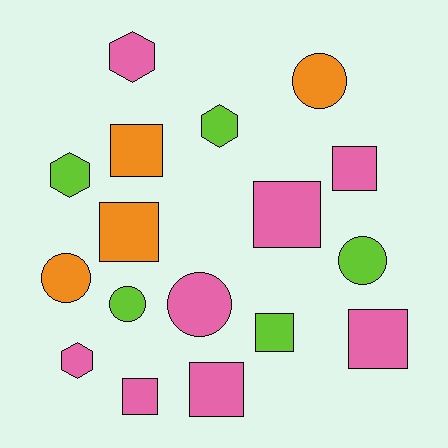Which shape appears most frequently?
Square, with 8 objects.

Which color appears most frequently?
Pink, with 8 objects.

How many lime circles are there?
There are 2 lime circles.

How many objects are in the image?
There are 17 objects.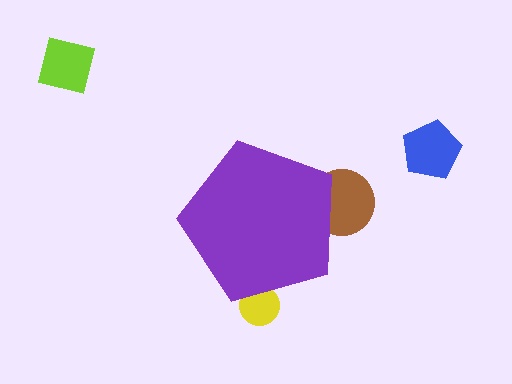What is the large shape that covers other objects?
A purple pentagon.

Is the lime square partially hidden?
No, the lime square is fully visible.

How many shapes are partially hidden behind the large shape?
2 shapes are partially hidden.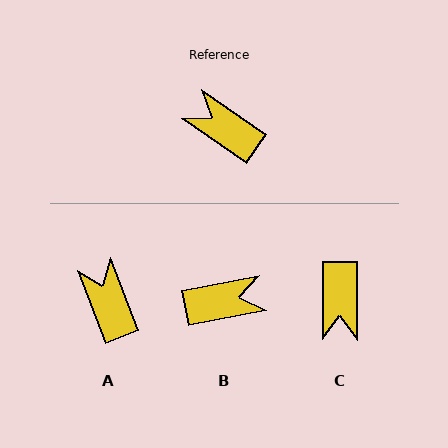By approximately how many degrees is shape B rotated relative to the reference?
Approximately 134 degrees clockwise.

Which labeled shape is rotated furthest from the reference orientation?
B, about 134 degrees away.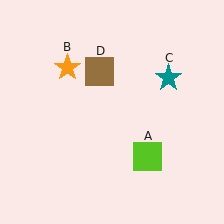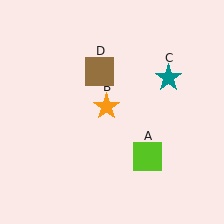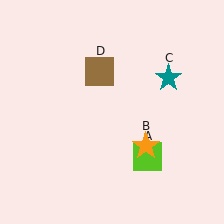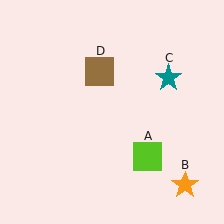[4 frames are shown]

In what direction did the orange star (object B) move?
The orange star (object B) moved down and to the right.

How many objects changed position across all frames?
1 object changed position: orange star (object B).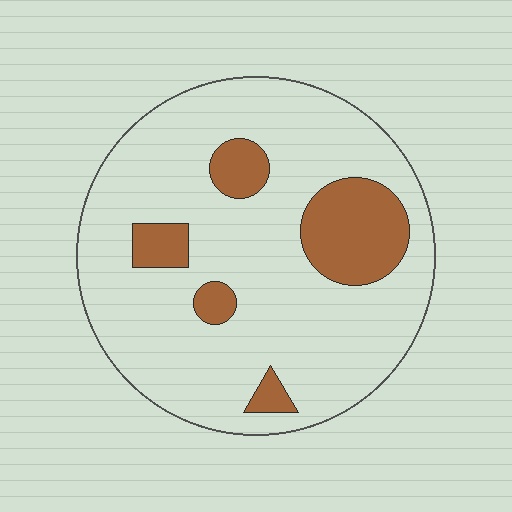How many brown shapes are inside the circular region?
5.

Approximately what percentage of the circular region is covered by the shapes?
Approximately 15%.